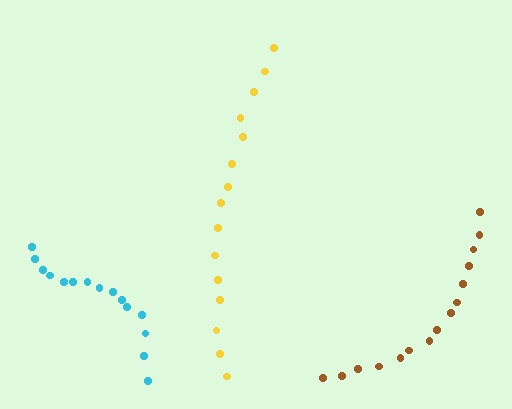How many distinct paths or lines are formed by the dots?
There are 3 distinct paths.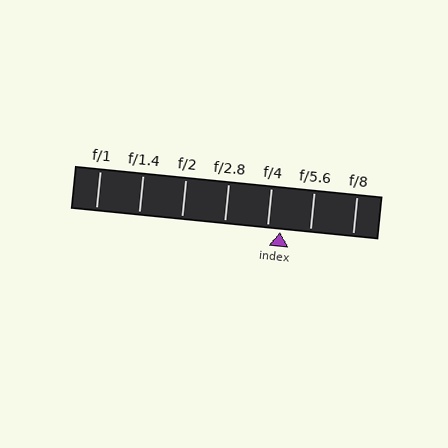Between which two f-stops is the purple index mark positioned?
The index mark is between f/4 and f/5.6.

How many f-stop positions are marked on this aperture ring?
There are 7 f-stop positions marked.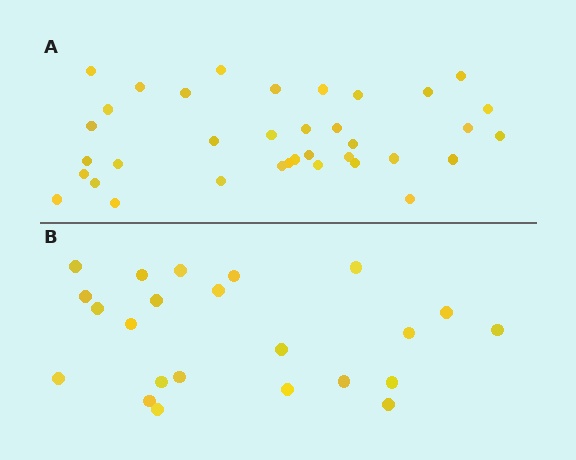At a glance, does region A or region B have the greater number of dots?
Region A (the top region) has more dots.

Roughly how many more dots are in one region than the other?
Region A has approximately 15 more dots than region B.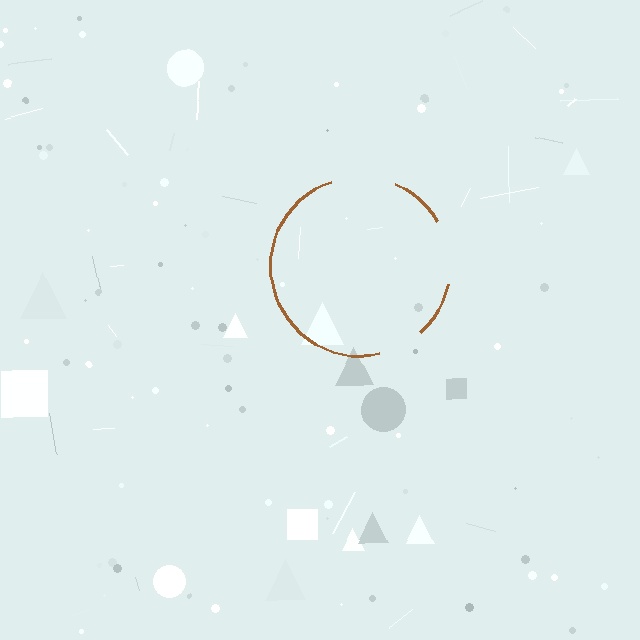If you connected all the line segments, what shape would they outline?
They would outline a circle.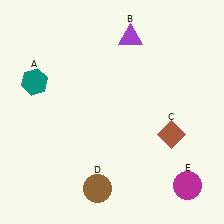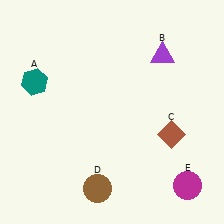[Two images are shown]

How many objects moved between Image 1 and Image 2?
1 object moved between the two images.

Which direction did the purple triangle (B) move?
The purple triangle (B) moved right.